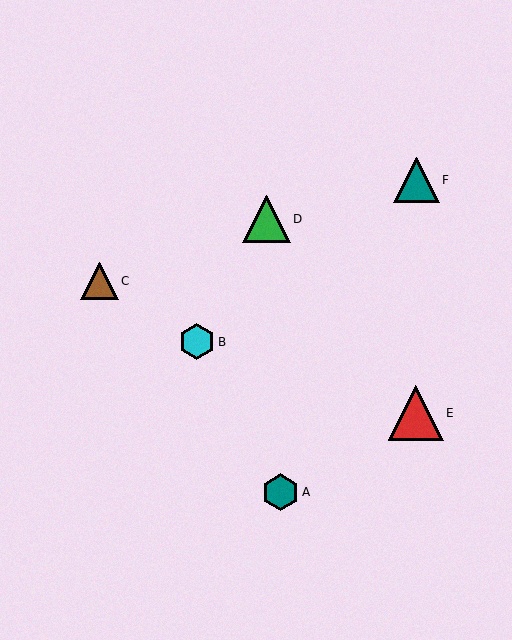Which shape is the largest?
The red triangle (labeled E) is the largest.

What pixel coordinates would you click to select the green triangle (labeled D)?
Click at (267, 219) to select the green triangle D.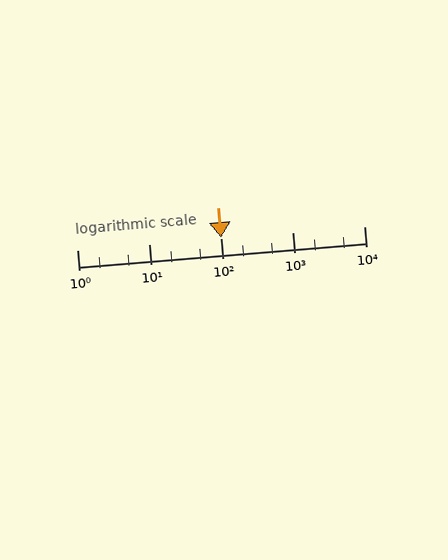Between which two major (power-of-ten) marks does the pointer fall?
The pointer is between 100 and 1000.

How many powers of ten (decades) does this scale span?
The scale spans 4 decades, from 1 to 10000.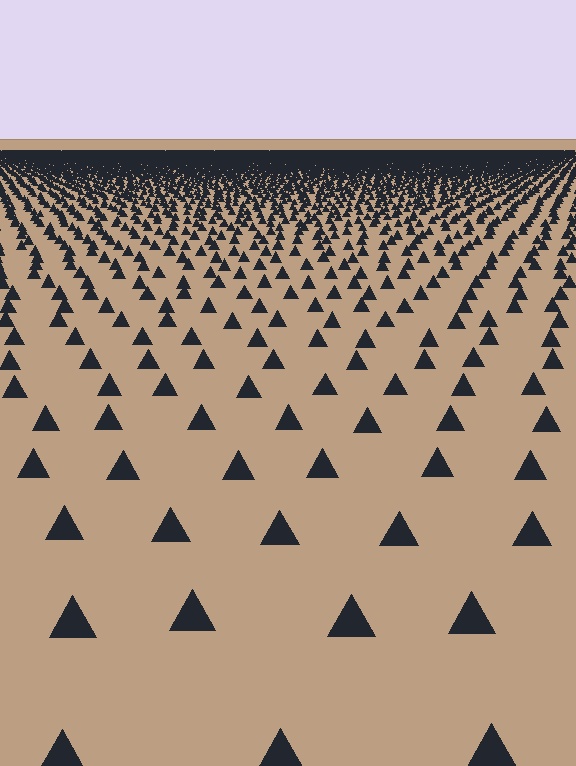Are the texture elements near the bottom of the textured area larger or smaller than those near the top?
Larger. Near the bottom, elements are closer to the viewer and appear at a bigger on-screen size.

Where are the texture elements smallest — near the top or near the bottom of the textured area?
Near the top.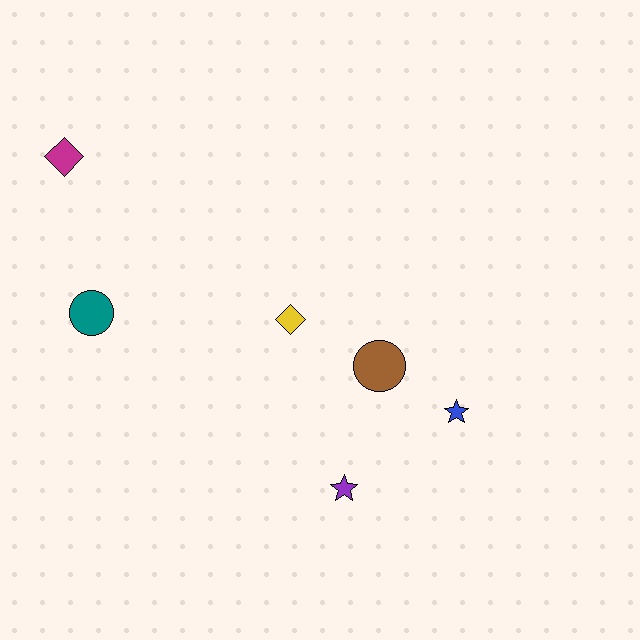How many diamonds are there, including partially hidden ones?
There are 2 diamonds.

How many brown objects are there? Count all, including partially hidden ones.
There is 1 brown object.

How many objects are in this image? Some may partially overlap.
There are 6 objects.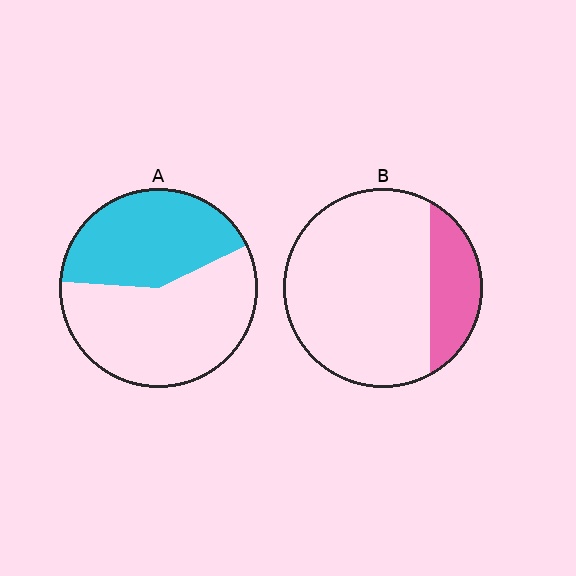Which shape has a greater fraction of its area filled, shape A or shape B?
Shape A.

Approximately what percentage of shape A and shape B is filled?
A is approximately 40% and B is approximately 20%.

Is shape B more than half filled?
No.